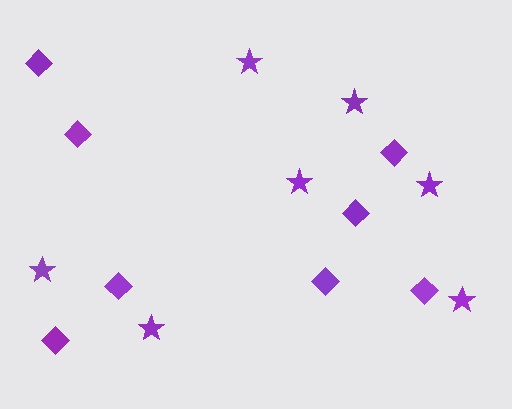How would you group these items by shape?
There are 2 groups: one group of diamonds (8) and one group of stars (7).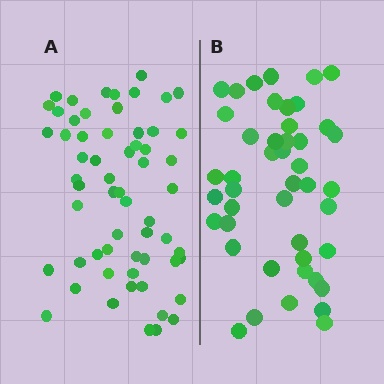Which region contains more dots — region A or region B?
Region A (the left region) has more dots.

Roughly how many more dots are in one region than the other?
Region A has approximately 15 more dots than region B.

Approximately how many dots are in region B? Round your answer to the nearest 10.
About 40 dots. (The exact count is 45, which rounds to 40.)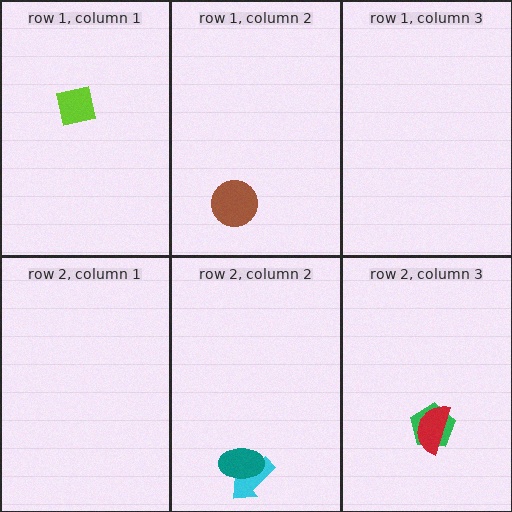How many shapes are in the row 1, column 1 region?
1.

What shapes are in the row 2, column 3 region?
The green pentagon, the red semicircle.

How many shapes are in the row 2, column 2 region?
2.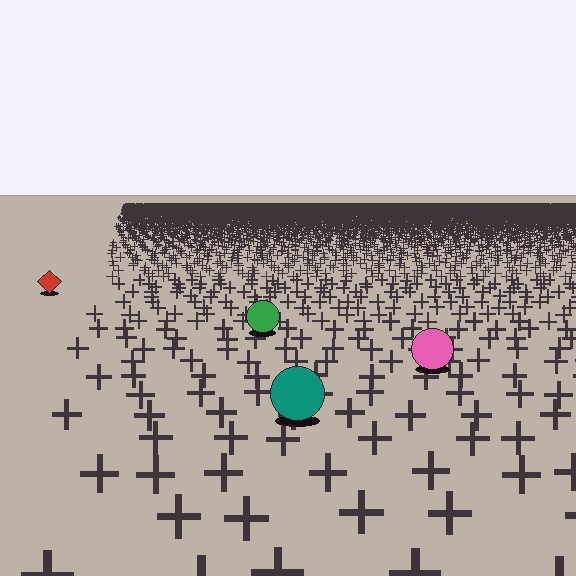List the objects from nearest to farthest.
From nearest to farthest: the teal circle, the pink circle, the green circle, the red diamond.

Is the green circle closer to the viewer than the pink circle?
No. The pink circle is closer — you can tell from the texture gradient: the ground texture is coarser near it.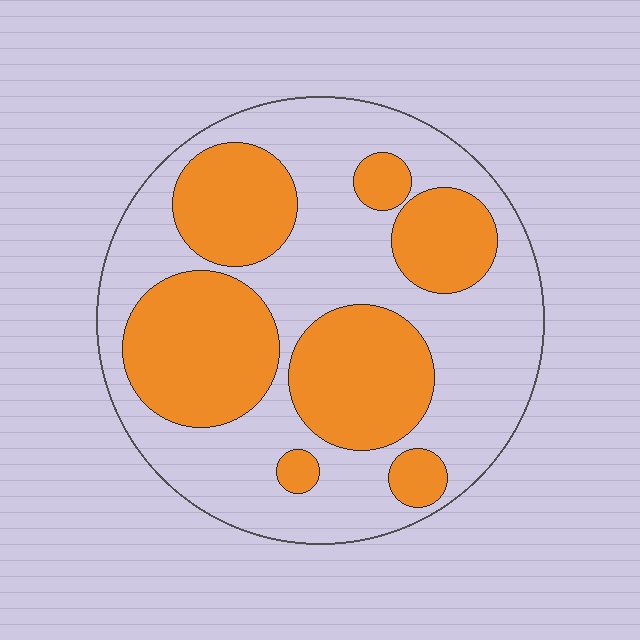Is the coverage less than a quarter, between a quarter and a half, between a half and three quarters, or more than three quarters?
Between a quarter and a half.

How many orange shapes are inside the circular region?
7.